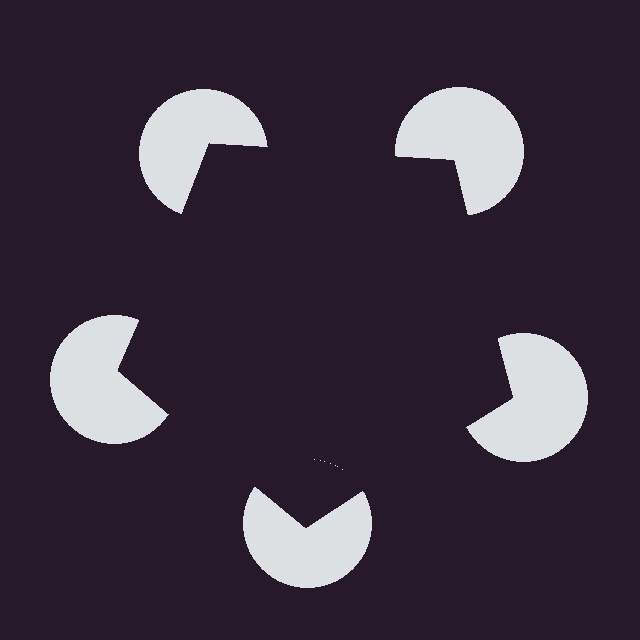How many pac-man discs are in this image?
There are 5 — one at each vertex of the illusory pentagon.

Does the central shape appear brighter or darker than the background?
It typically appears slightly darker than the background, even though no actual brightness change is drawn.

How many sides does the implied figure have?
5 sides.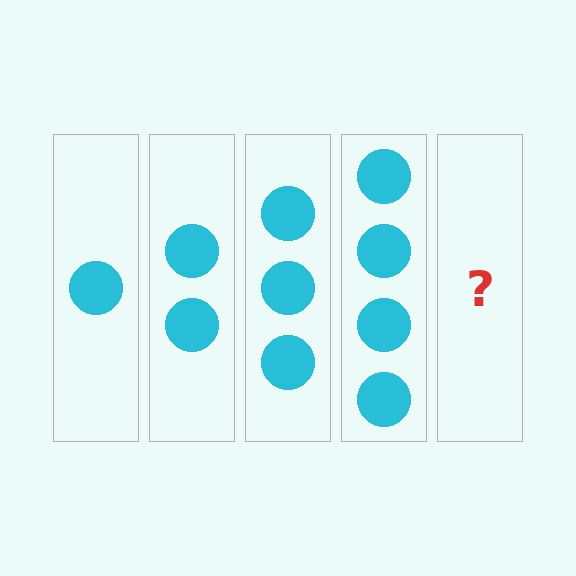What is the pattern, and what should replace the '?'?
The pattern is that each step adds one more circle. The '?' should be 5 circles.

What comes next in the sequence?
The next element should be 5 circles.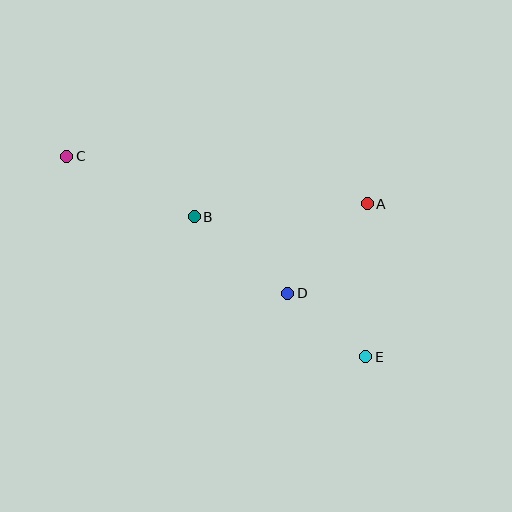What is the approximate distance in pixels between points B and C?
The distance between B and C is approximately 141 pixels.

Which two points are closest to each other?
Points D and E are closest to each other.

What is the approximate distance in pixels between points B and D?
The distance between B and D is approximately 121 pixels.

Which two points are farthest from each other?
Points C and E are farthest from each other.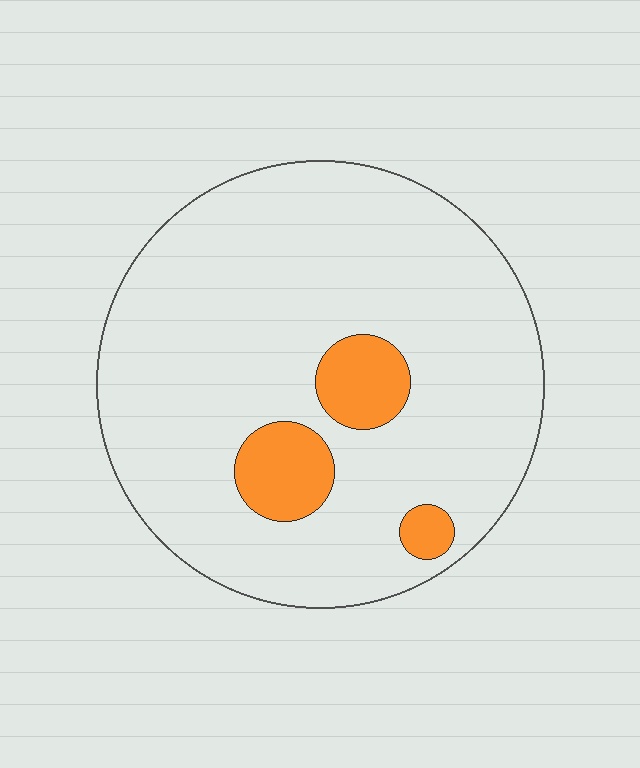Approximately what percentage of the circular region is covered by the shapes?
Approximately 10%.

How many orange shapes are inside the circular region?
3.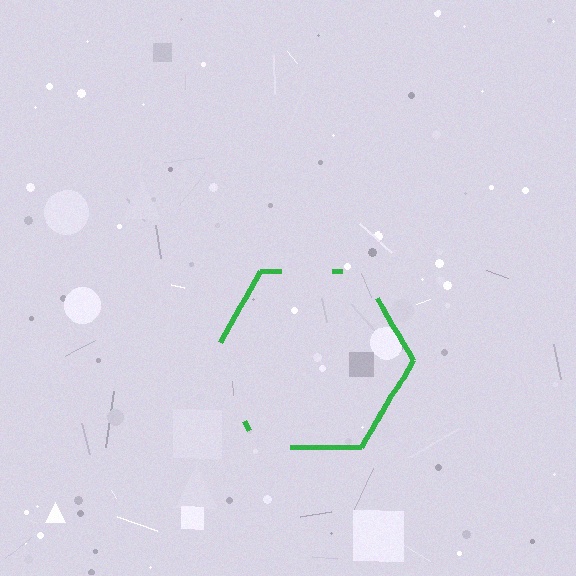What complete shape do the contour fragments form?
The contour fragments form a hexagon.